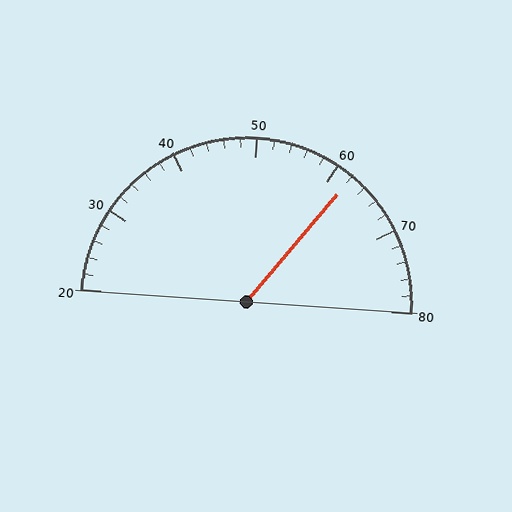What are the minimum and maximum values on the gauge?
The gauge ranges from 20 to 80.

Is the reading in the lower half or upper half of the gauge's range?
The reading is in the upper half of the range (20 to 80).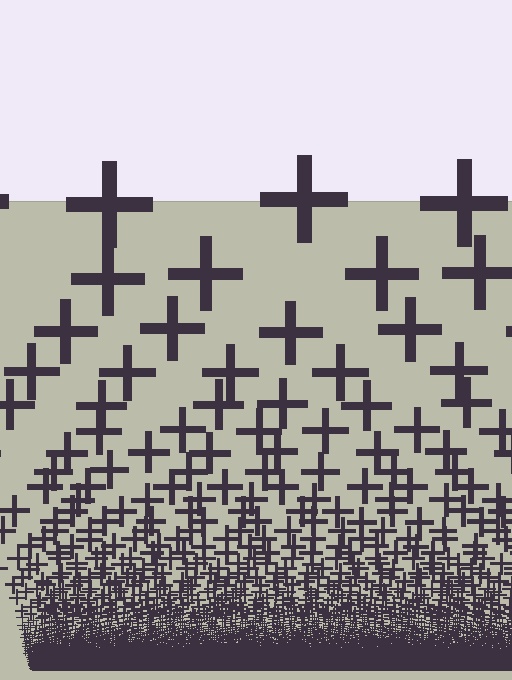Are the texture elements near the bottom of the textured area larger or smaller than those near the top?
Smaller. The gradient is inverted — elements near the bottom are smaller and denser.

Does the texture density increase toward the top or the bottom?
Density increases toward the bottom.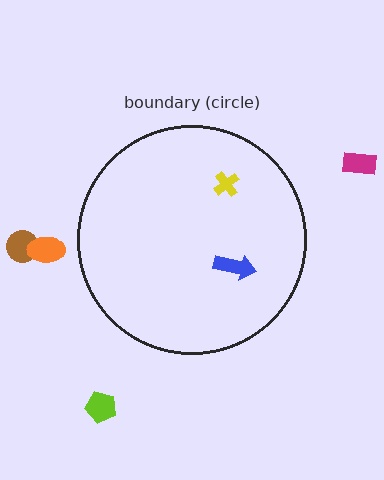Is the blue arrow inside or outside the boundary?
Inside.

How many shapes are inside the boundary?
2 inside, 4 outside.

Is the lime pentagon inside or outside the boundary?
Outside.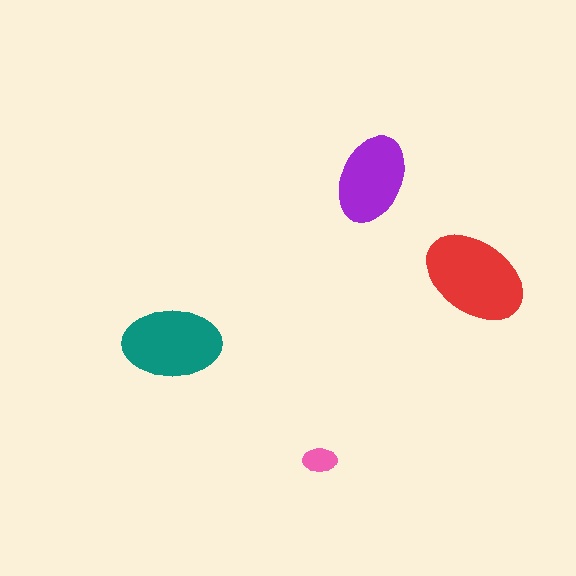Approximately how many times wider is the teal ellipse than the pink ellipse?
About 3 times wider.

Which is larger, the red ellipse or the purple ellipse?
The red one.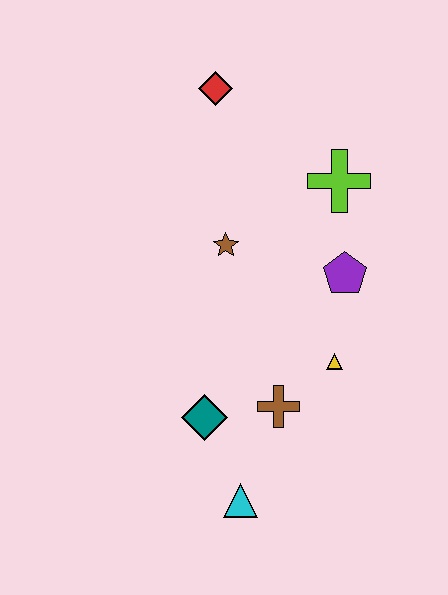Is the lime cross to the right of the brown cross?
Yes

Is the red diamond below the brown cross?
No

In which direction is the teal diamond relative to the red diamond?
The teal diamond is below the red diamond.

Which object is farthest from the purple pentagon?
The cyan triangle is farthest from the purple pentagon.